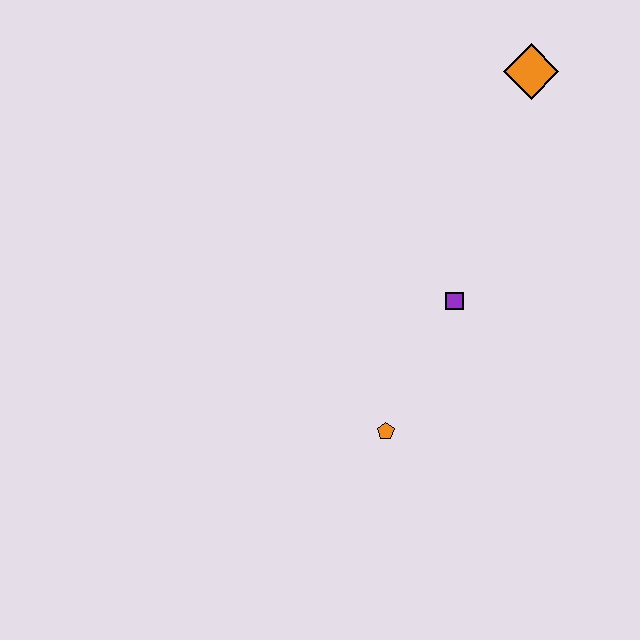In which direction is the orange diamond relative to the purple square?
The orange diamond is above the purple square.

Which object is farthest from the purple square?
The orange diamond is farthest from the purple square.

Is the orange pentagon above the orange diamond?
No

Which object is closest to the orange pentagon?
The purple square is closest to the orange pentagon.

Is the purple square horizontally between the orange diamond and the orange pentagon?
Yes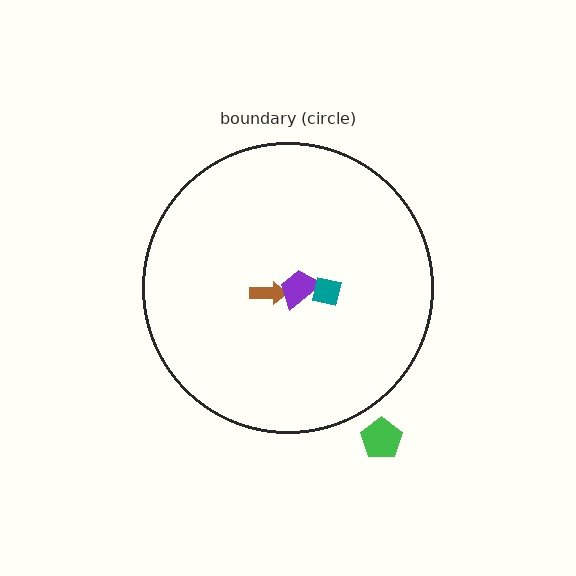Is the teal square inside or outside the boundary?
Inside.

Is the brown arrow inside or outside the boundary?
Inside.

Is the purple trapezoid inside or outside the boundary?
Inside.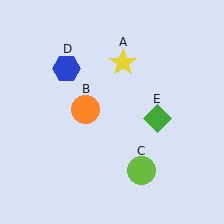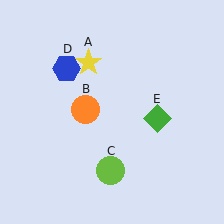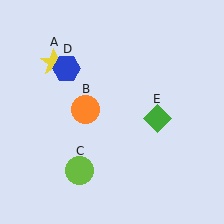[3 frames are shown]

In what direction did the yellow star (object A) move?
The yellow star (object A) moved left.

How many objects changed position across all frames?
2 objects changed position: yellow star (object A), lime circle (object C).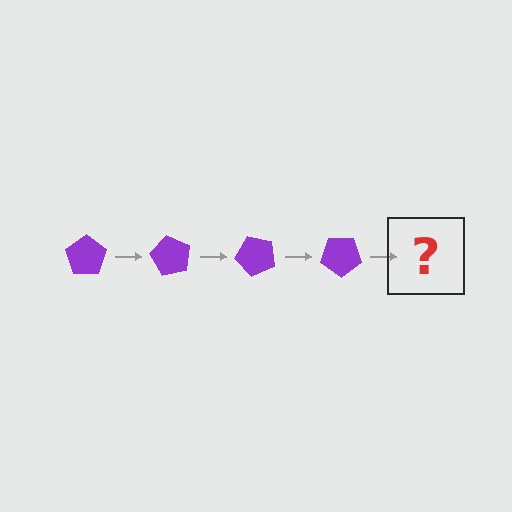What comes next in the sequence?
The next element should be a purple pentagon rotated 240 degrees.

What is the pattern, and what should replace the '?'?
The pattern is that the pentagon rotates 60 degrees each step. The '?' should be a purple pentagon rotated 240 degrees.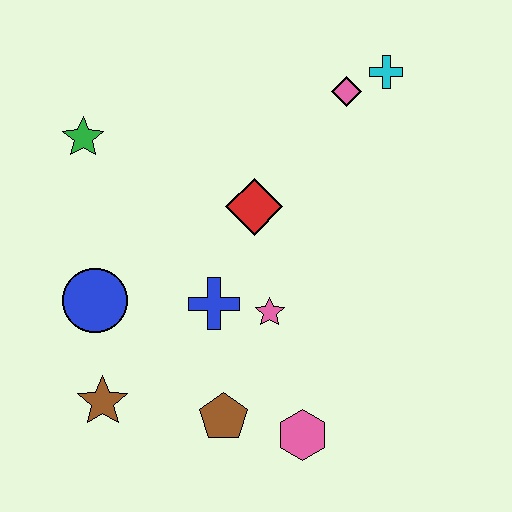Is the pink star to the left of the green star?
No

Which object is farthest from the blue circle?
The cyan cross is farthest from the blue circle.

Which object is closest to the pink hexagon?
The brown pentagon is closest to the pink hexagon.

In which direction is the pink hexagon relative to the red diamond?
The pink hexagon is below the red diamond.